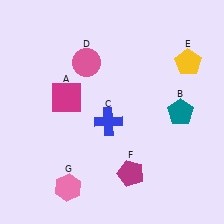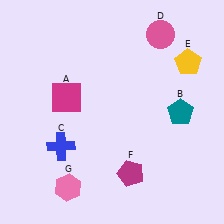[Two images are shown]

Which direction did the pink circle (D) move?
The pink circle (D) moved right.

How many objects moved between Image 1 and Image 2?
2 objects moved between the two images.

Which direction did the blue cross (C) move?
The blue cross (C) moved left.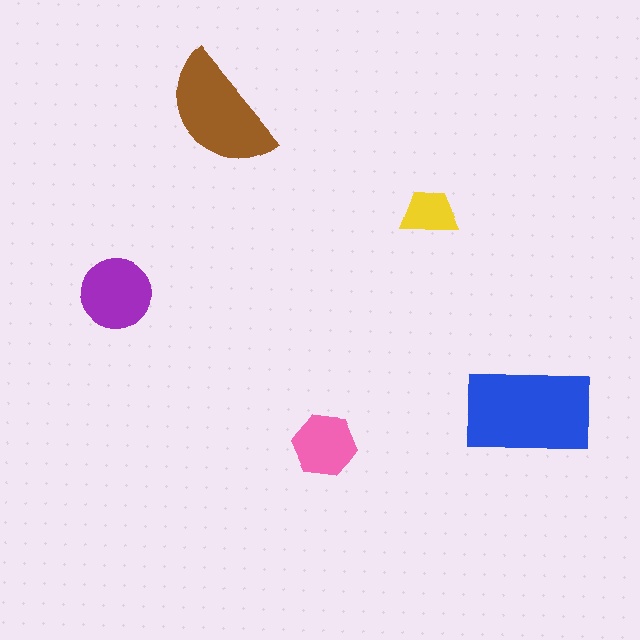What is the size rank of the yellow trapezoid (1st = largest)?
5th.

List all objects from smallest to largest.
The yellow trapezoid, the pink hexagon, the purple circle, the brown semicircle, the blue rectangle.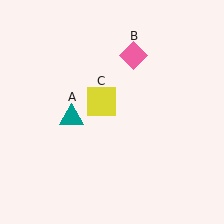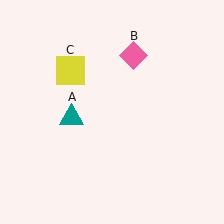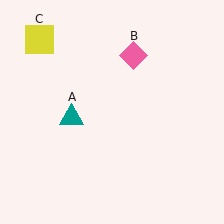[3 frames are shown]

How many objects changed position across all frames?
1 object changed position: yellow square (object C).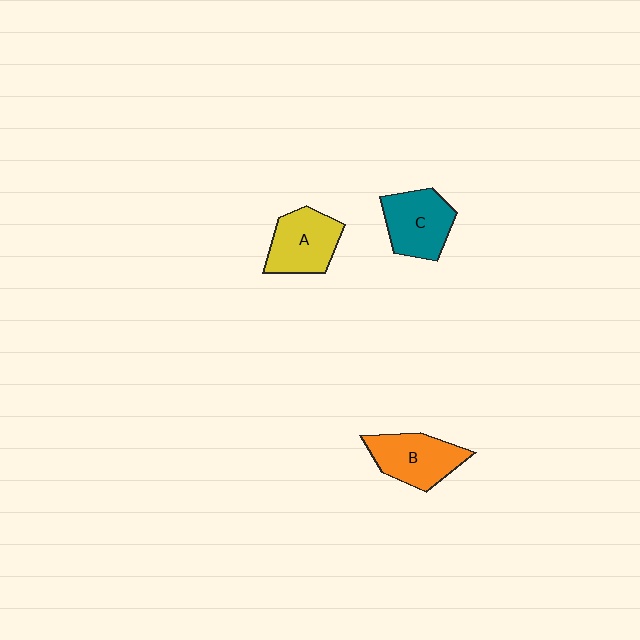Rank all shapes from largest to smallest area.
From largest to smallest: B (orange), C (teal), A (yellow).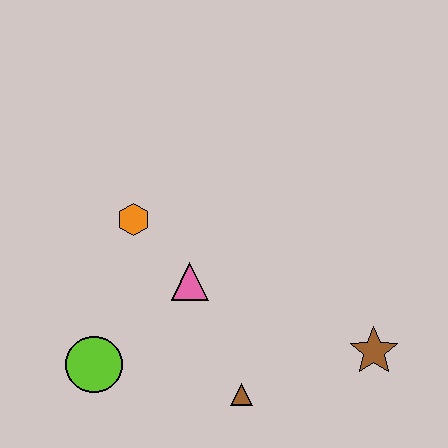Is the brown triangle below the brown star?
Yes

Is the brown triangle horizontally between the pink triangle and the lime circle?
No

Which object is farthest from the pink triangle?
The brown star is farthest from the pink triangle.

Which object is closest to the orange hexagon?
The pink triangle is closest to the orange hexagon.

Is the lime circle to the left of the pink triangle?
Yes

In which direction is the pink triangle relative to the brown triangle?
The pink triangle is above the brown triangle.